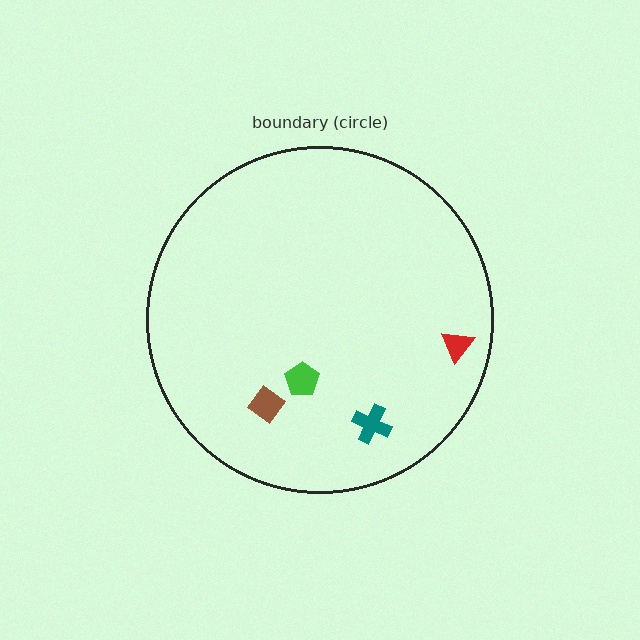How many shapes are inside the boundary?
4 inside, 0 outside.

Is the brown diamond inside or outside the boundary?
Inside.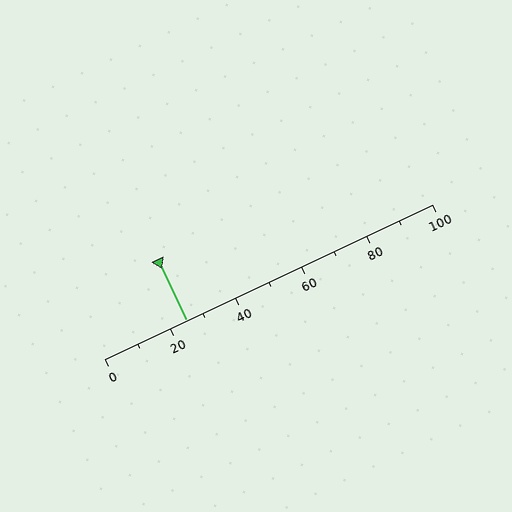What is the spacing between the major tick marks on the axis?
The major ticks are spaced 20 apart.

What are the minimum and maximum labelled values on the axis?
The axis runs from 0 to 100.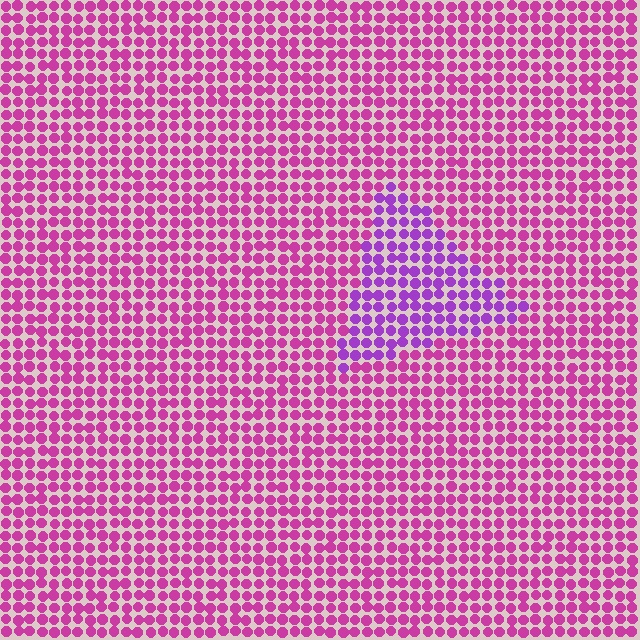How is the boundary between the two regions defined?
The boundary is defined purely by a slight shift in hue (about 33 degrees). Spacing, size, and orientation are identical on both sides.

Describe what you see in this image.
The image is filled with small magenta elements in a uniform arrangement. A triangle-shaped region is visible where the elements are tinted to a slightly different hue, forming a subtle color boundary.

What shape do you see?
I see a triangle.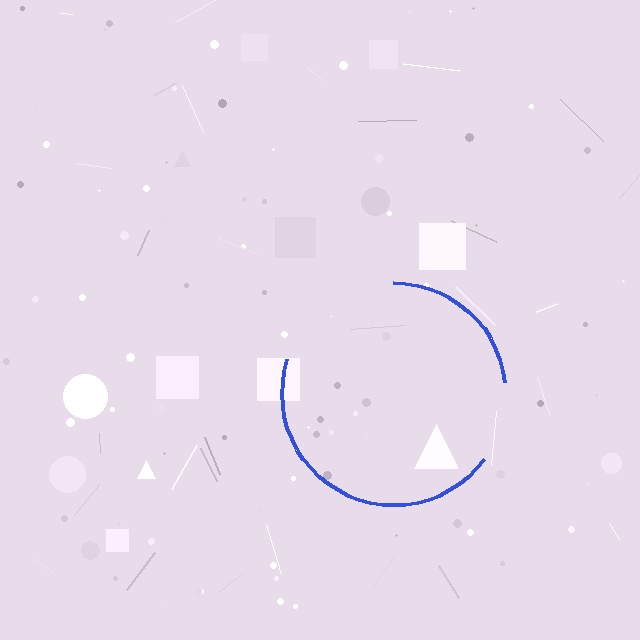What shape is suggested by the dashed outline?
The dashed outline suggests a circle.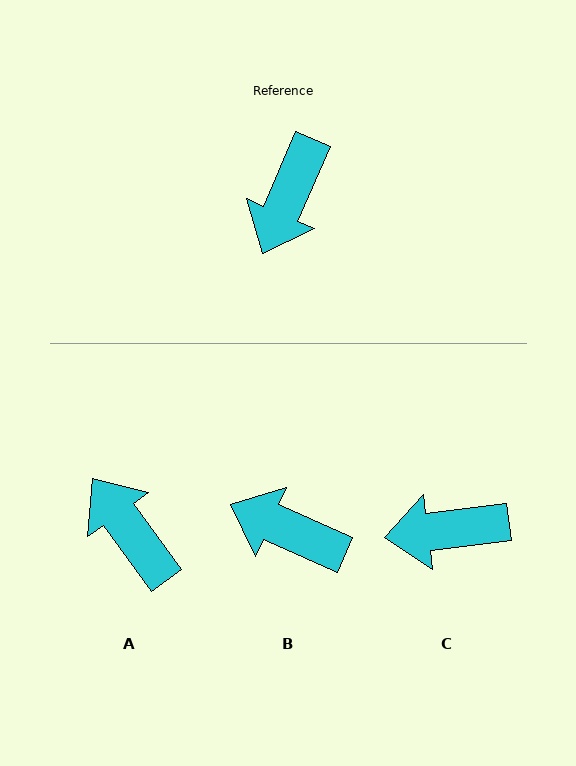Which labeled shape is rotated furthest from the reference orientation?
A, about 120 degrees away.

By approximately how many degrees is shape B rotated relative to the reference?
Approximately 90 degrees clockwise.